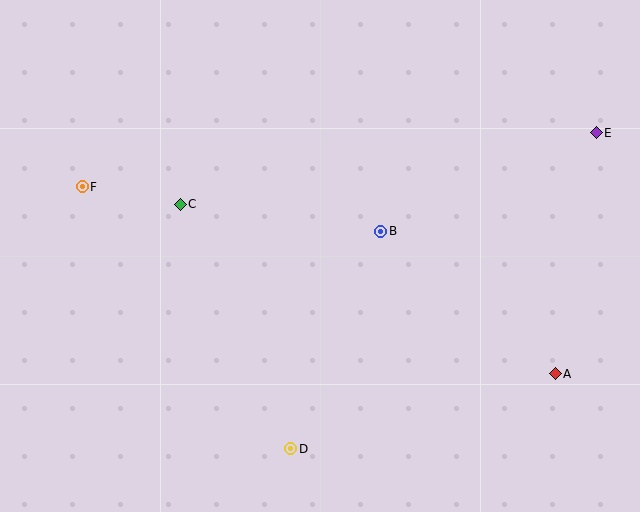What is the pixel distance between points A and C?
The distance between A and C is 412 pixels.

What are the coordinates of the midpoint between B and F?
The midpoint between B and F is at (232, 209).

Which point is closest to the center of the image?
Point B at (381, 231) is closest to the center.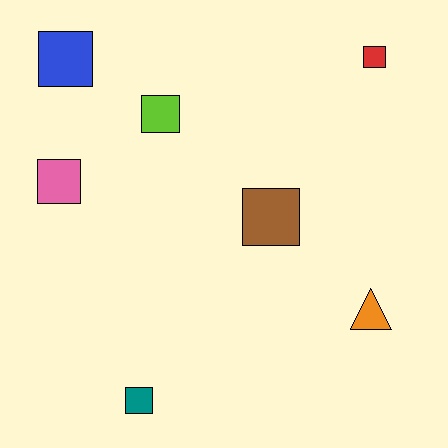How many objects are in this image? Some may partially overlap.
There are 7 objects.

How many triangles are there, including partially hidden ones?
There is 1 triangle.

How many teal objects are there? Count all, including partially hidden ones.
There is 1 teal object.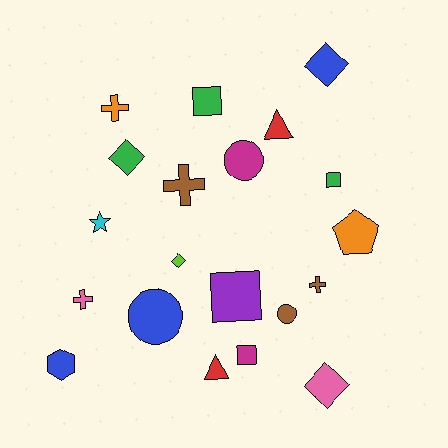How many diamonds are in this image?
There are 4 diamonds.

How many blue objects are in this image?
There are 3 blue objects.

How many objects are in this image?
There are 20 objects.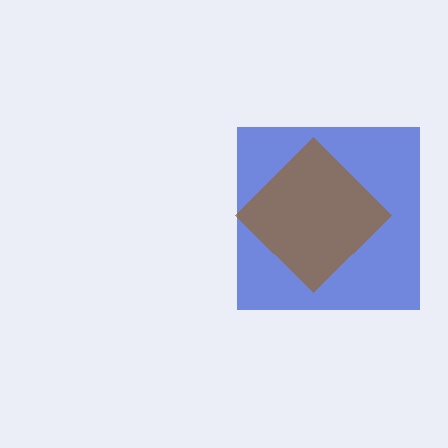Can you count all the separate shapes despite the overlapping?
Yes, there are 2 separate shapes.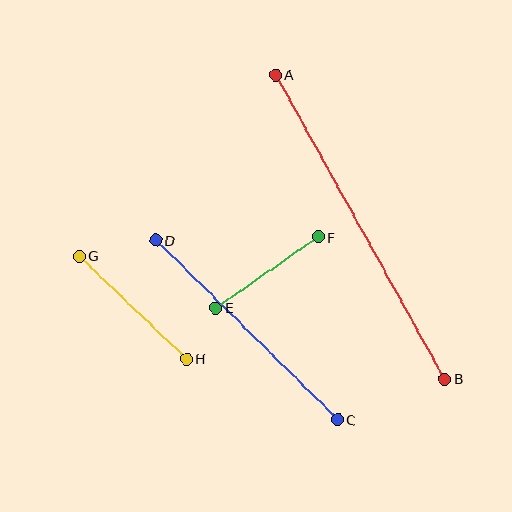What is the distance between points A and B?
The distance is approximately 348 pixels.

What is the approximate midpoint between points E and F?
The midpoint is at approximately (267, 272) pixels.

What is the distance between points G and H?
The distance is approximately 149 pixels.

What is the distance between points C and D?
The distance is approximately 255 pixels.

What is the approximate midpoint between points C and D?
The midpoint is at approximately (247, 330) pixels.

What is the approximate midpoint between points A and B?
The midpoint is at approximately (360, 227) pixels.